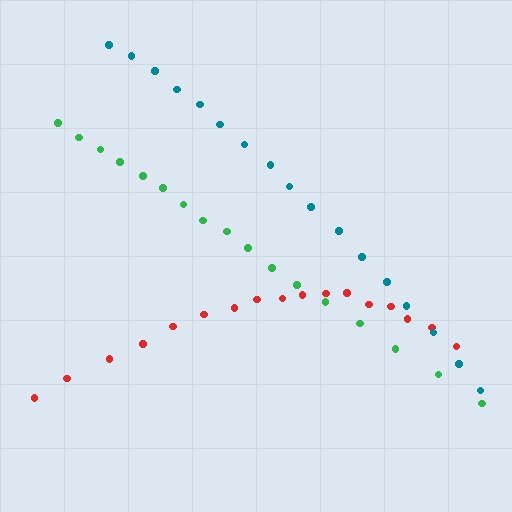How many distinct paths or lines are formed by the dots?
There are 3 distinct paths.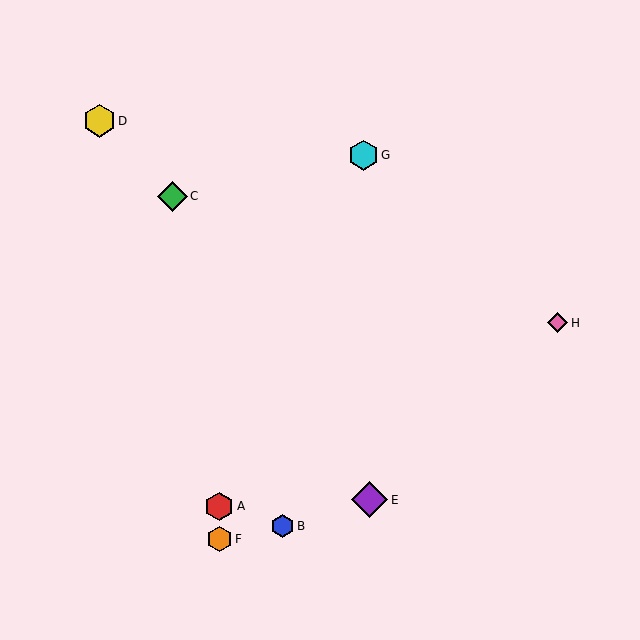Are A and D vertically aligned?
No, A is at x≈219 and D is at x≈99.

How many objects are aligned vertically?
2 objects (A, F) are aligned vertically.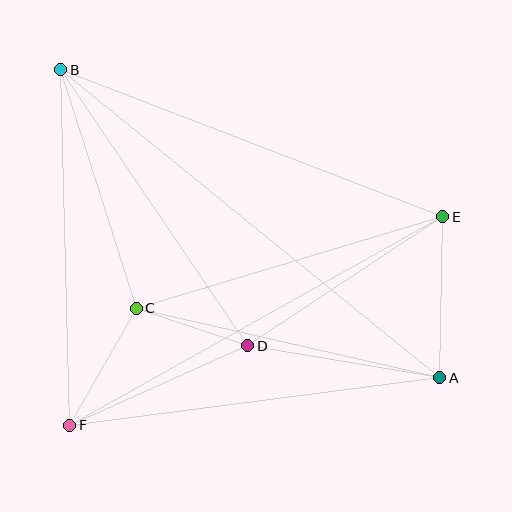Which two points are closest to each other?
Points C and D are closest to each other.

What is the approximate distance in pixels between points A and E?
The distance between A and E is approximately 161 pixels.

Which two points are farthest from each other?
Points A and B are farthest from each other.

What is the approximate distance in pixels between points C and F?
The distance between C and F is approximately 135 pixels.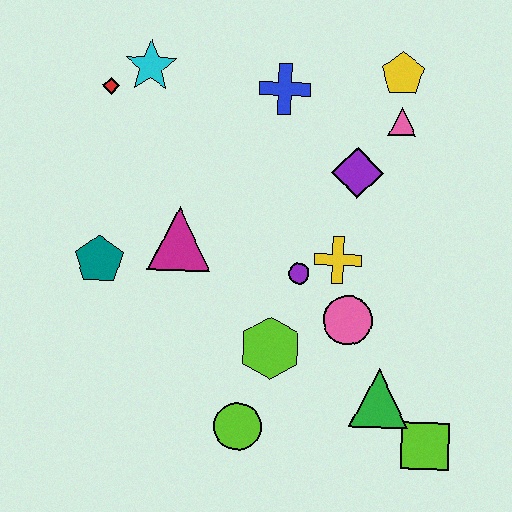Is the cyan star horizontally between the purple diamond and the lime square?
No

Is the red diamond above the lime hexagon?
Yes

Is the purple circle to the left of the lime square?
Yes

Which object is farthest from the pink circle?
The red diamond is farthest from the pink circle.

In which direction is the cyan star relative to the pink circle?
The cyan star is above the pink circle.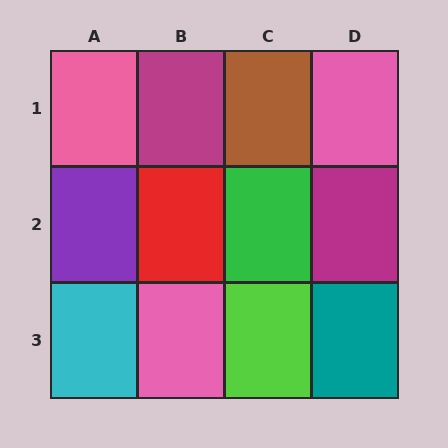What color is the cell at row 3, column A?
Cyan.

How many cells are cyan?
1 cell is cyan.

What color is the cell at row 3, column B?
Pink.